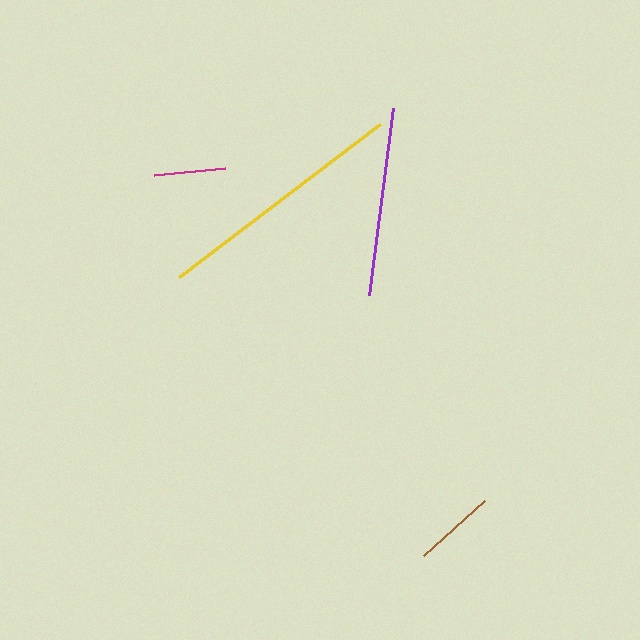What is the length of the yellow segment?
The yellow segment is approximately 252 pixels long.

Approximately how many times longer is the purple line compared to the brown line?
The purple line is approximately 2.3 times the length of the brown line.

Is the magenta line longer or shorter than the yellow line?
The yellow line is longer than the magenta line.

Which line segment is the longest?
The yellow line is the longest at approximately 252 pixels.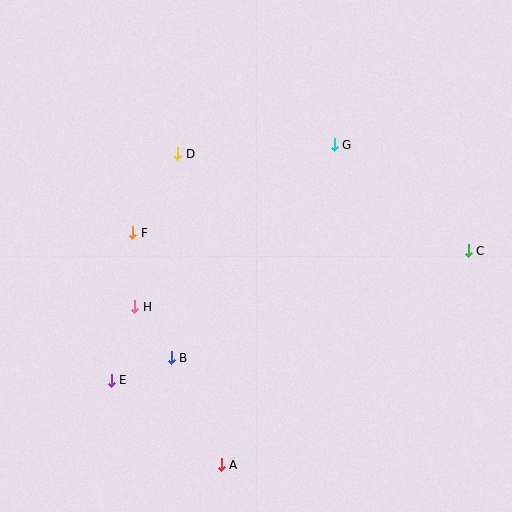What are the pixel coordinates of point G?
Point G is at (334, 145).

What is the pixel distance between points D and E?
The distance between D and E is 236 pixels.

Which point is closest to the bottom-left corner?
Point E is closest to the bottom-left corner.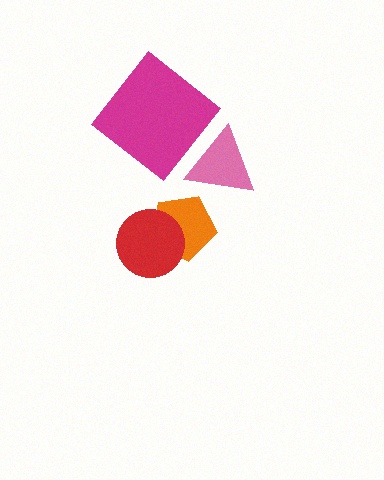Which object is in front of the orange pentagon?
The red circle is in front of the orange pentagon.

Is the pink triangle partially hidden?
No, no other shape covers it.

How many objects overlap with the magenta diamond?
0 objects overlap with the magenta diamond.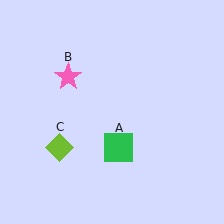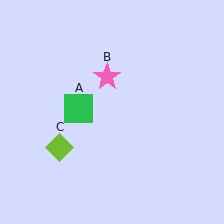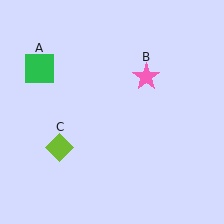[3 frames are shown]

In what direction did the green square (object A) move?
The green square (object A) moved up and to the left.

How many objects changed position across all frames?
2 objects changed position: green square (object A), pink star (object B).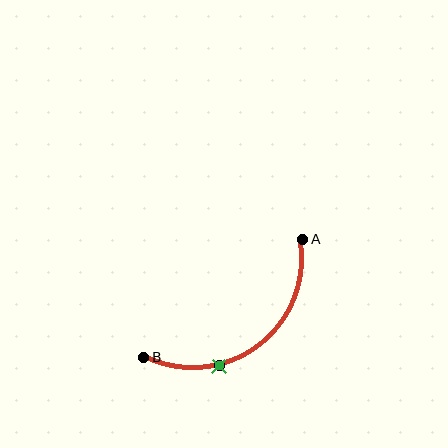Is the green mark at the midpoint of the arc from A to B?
No. The green mark lies on the arc but is closer to endpoint B. The arc midpoint would be at the point on the curve equidistant along the arc from both A and B.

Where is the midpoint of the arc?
The arc midpoint is the point on the curve farthest from the straight line joining A and B. It sits below and to the right of that line.